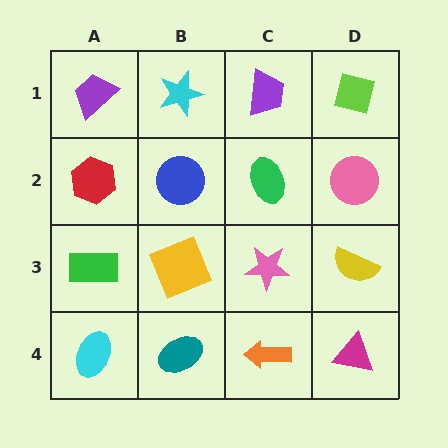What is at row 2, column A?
A red hexagon.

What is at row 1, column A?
A purple trapezoid.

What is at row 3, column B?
A yellow square.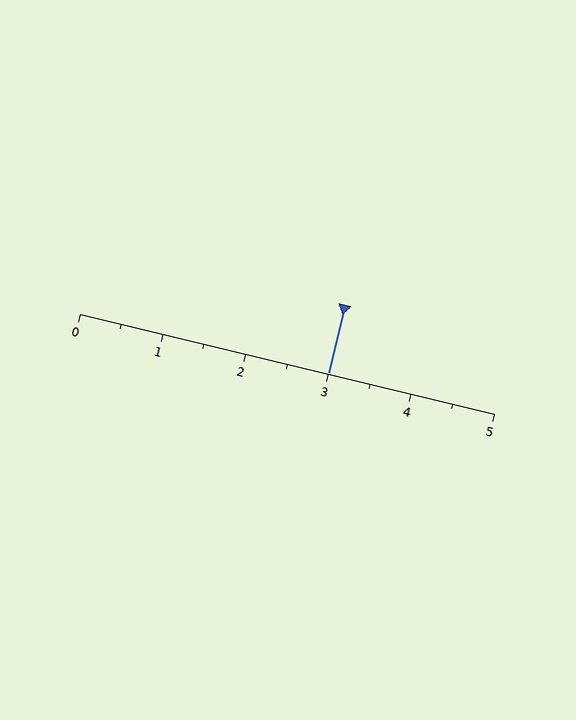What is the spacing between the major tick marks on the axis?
The major ticks are spaced 1 apart.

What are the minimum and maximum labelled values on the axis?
The axis runs from 0 to 5.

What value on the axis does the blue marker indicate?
The marker indicates approximately 3.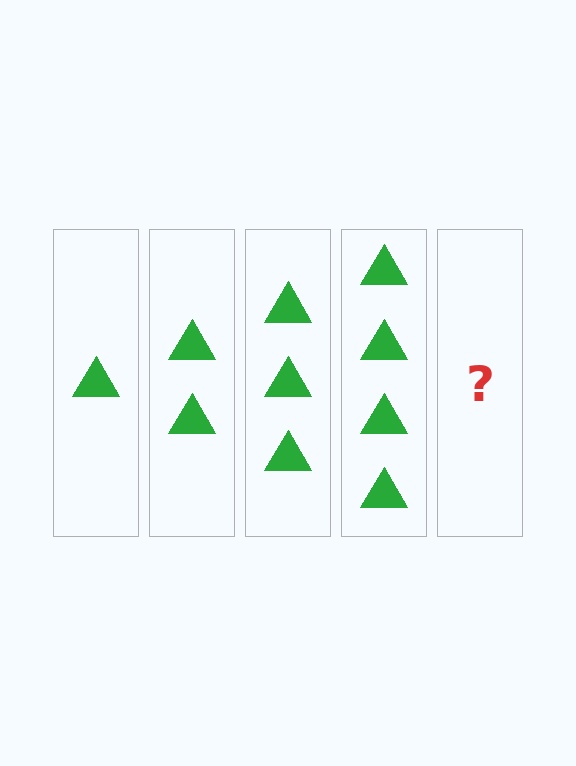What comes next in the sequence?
The next element should be 5 triangles.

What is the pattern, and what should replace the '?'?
The pattern is that each step adds one more triangle. The '?' should be 5 triangles.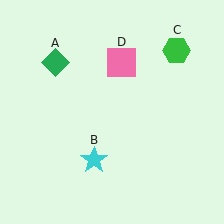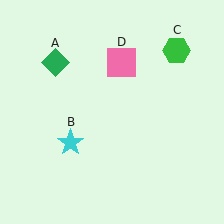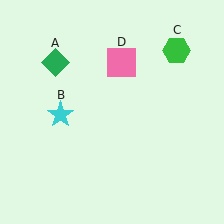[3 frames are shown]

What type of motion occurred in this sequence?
The cyan star (object B) rotated clockwise around the center of the scene.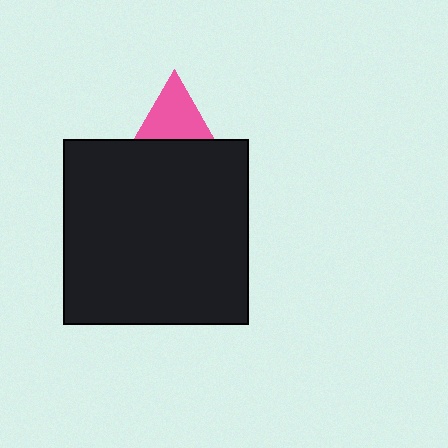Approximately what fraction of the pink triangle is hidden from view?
Roughly 51% of the pink triangle is hidden behind the black square.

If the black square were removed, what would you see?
You would see the complete pink triangle.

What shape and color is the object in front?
The object in front is a black square.